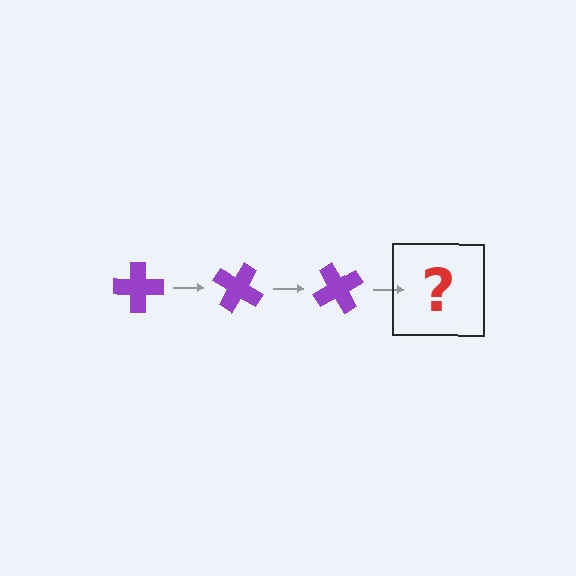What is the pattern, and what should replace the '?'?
The pattern is that the cross rotates 30 degrees each step. The '?' should be a purple cross rotated 90 degrees.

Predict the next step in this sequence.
The next step is a purple cross rotated 90 degrees.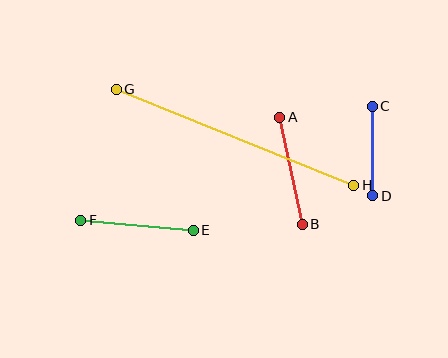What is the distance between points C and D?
The distance is approximately 90 pixels.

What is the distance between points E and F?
The distance is approximately 113 pixels.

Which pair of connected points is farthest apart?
Points G and H are farthest apart.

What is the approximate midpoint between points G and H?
The midpoint is at approximately (235, 137) pixels.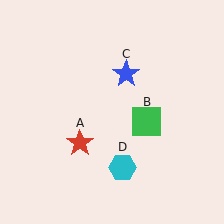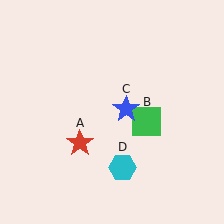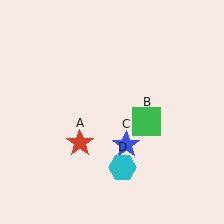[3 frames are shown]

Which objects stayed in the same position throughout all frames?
Red star (object A) and green square (object B) and cyan hexagon (object D) remained stationary.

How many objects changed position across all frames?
1 object changed position: blue star (object C).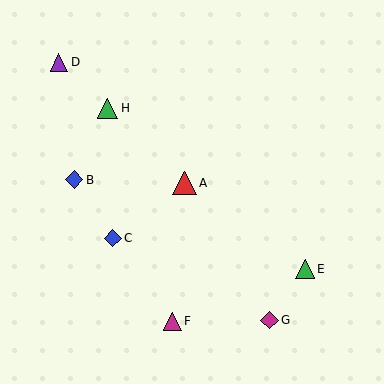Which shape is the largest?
The red triangle (labeled A) is the largest.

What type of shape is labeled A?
Shape A is a red triangle.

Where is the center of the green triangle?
The center of the green triangle is at (108, 108).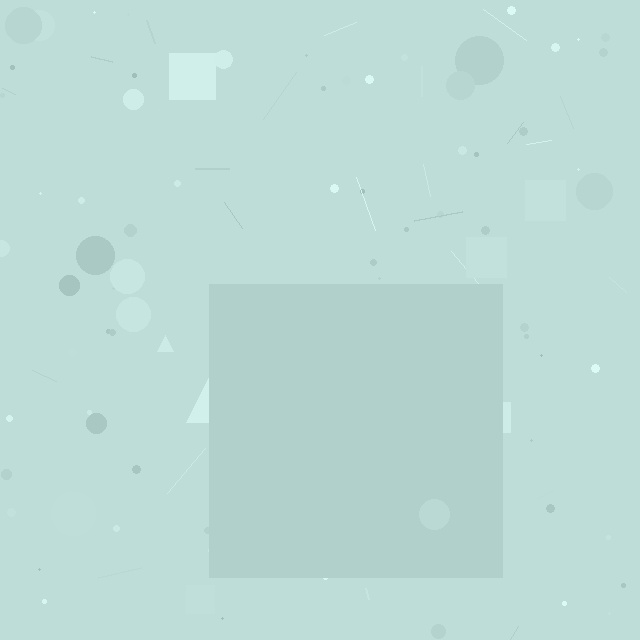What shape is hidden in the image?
A square is hidden in the image.